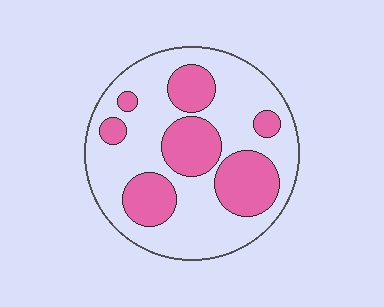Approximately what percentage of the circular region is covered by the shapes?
Approximately 35%.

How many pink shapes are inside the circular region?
7.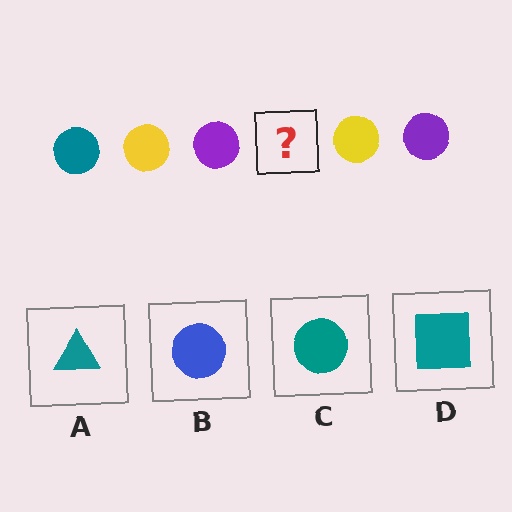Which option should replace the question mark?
Option C.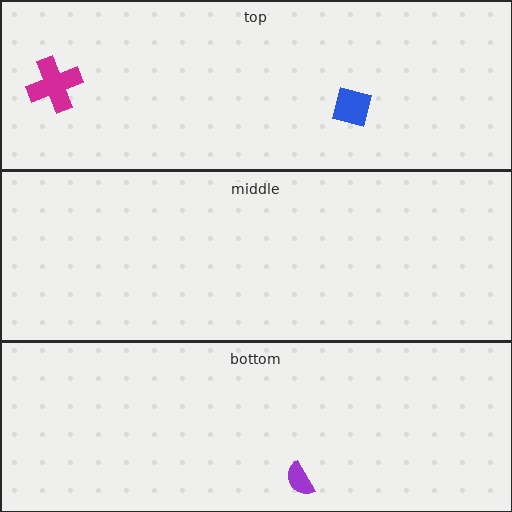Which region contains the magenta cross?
The top region.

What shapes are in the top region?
The blue square, the magenta cross.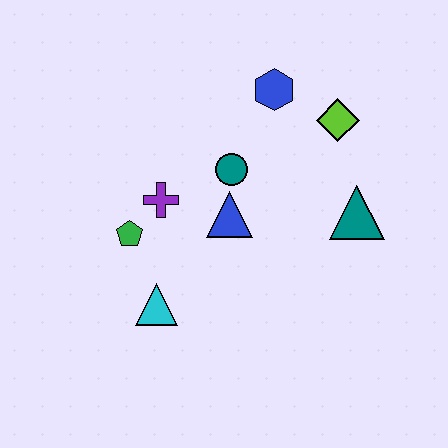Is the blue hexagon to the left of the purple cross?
No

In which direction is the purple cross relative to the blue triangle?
The purple cross is to the left of the blue triangle.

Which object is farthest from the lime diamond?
The cyan triangle is farthest from the lime diamond.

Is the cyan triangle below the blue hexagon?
Yes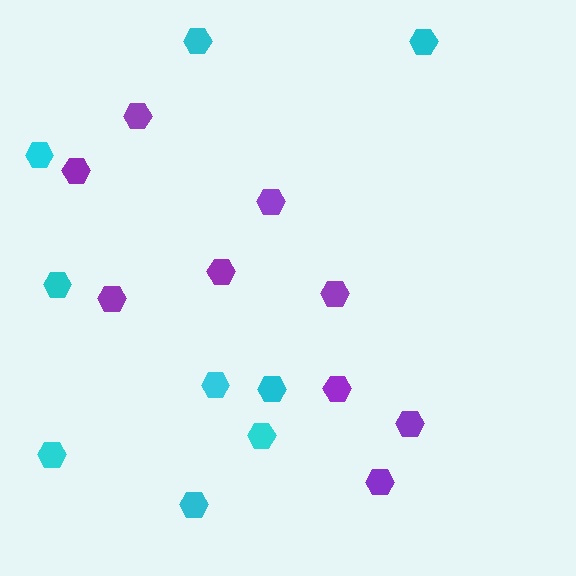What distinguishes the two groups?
There are 2 groups: one group of cyan hexagons (9) and one group of purple hexagons (9).